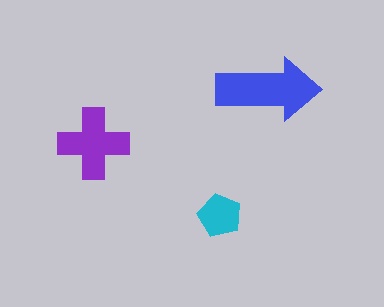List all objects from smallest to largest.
The cyan pentagon, the purple cross, the blue arrow.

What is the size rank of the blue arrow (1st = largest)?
1st.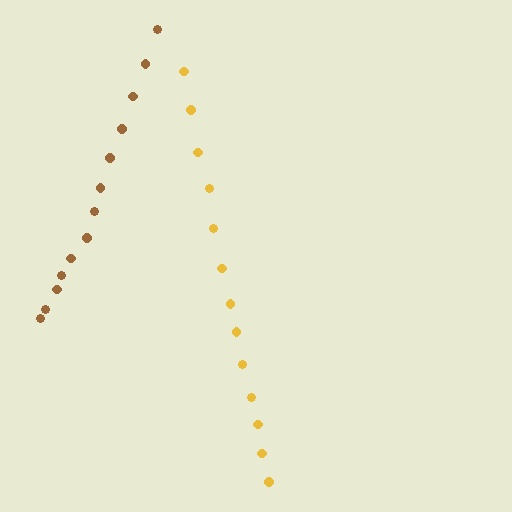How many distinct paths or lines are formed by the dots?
There are 2 distinct paths.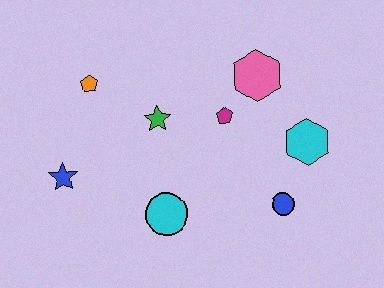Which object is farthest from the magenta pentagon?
The blue star is farthest from the magenta pentagon.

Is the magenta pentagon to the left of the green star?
No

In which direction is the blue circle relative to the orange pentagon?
The blue circle is to the right of the orange pentagon.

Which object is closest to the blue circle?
The cyan hexagon is closest to the blue circle.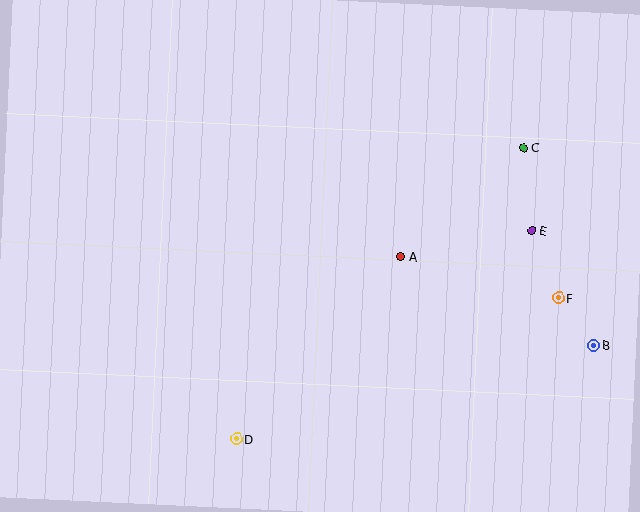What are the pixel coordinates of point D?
Point D is at (236, 439).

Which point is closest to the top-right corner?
Point C is closest to the top-right corner.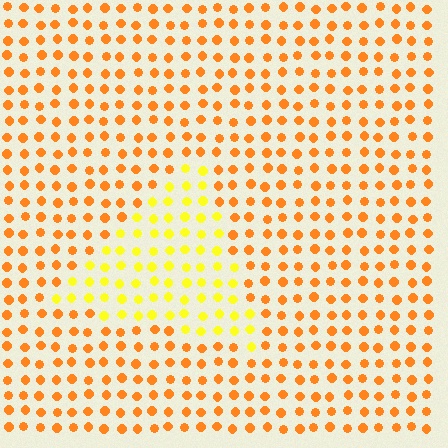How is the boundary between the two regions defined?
The boundary is defined purely by a slight shift in hue (about 33 degrees). Spacing, size, and orientation are identical on both sides.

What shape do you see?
I see a triangle.